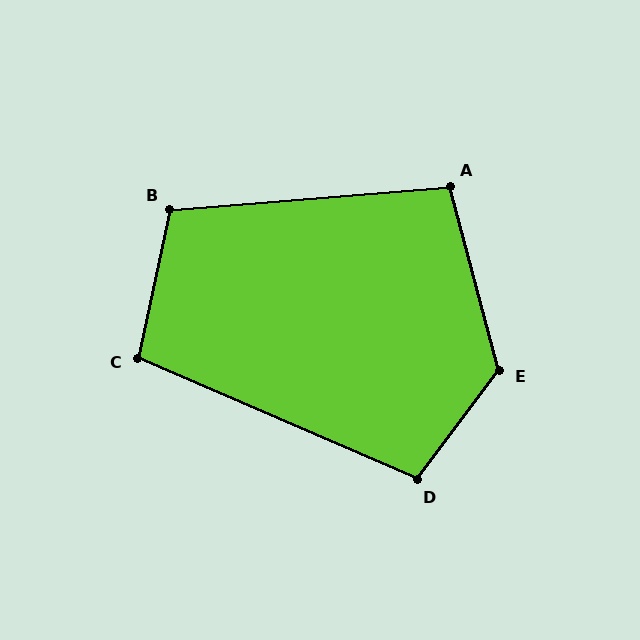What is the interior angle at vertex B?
Approximately 107 degrees (obtuse).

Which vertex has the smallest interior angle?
A, at approximately 100 degrees.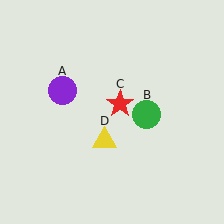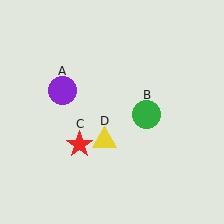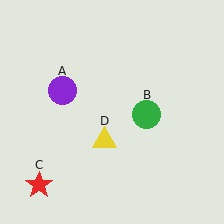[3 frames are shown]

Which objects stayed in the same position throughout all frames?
Purple circle (object A) and green circle (object B) and yellow triangle (object D) remained stationary.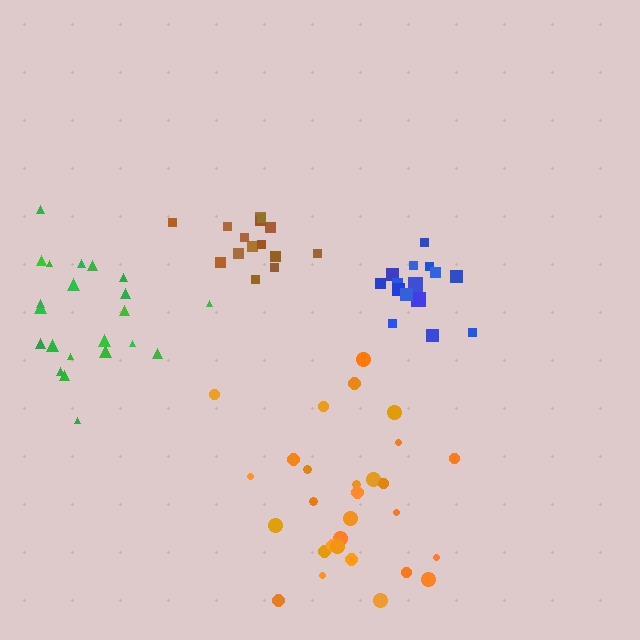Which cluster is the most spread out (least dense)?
Orange.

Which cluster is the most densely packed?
Brown.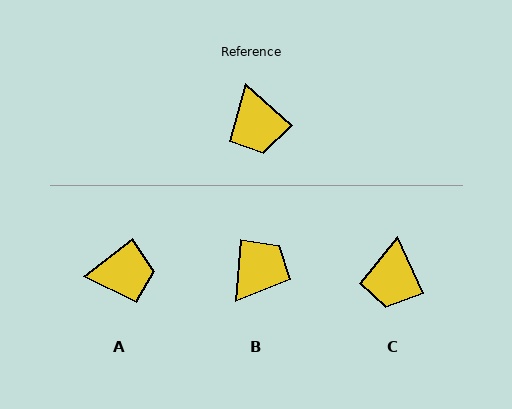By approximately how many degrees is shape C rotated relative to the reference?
Approximately 24 degrees clockwise.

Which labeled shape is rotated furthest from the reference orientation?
B, about 127 degrees away.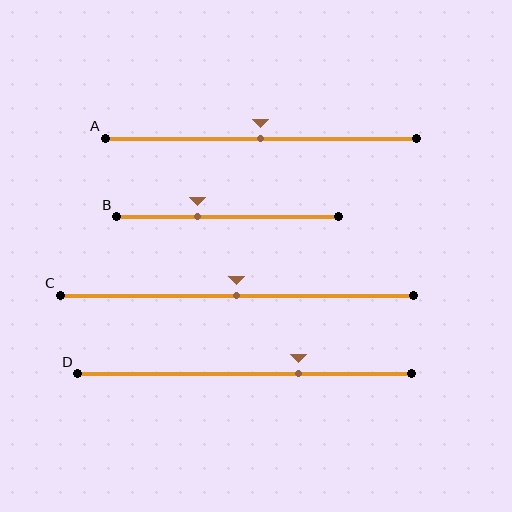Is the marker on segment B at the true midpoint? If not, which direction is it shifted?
No, the marker on segment B is shifted to the left by about 14% of the segment length.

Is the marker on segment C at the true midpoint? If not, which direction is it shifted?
Yes, the marker on segment C is at the true midpoint.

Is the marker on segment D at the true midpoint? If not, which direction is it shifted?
No, the marker on segment D is shifted to the right by about 16% of the segment length.